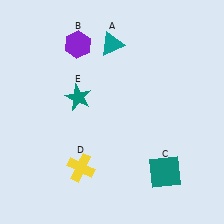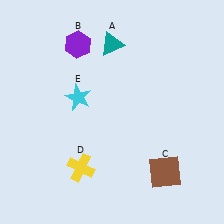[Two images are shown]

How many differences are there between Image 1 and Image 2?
There are 2 differences between the two images.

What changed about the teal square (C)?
In Image 1, C is teal. In Image 2, it changed to brown.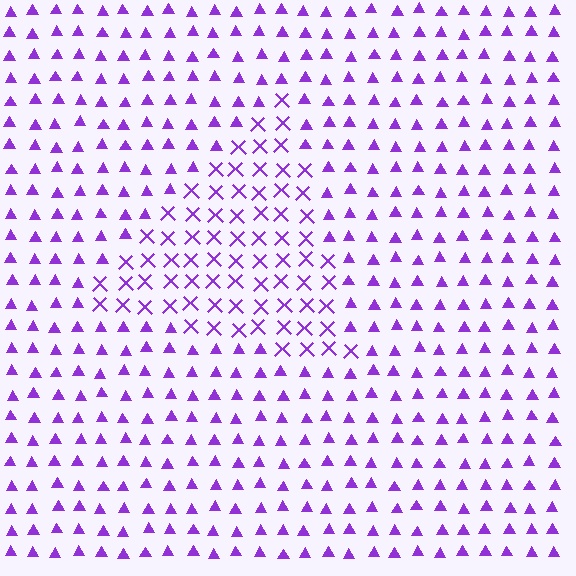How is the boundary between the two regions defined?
The boundary is defined by a change in element shape: X marks inside vs. triangles outside. All elements share the same color and spacing.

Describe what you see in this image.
The image is filled with small purple elements arranged in a uniform grid. A triangle-shaped region contains X marks, while the surrounding area contains triangles. The boundary is defined purely by the change in element shape.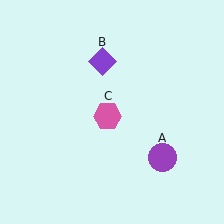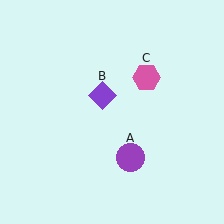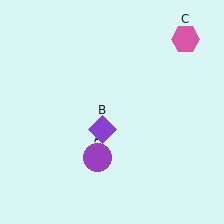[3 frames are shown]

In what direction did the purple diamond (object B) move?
The purple diamond (object B) moved down.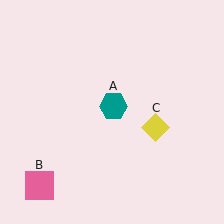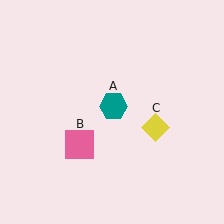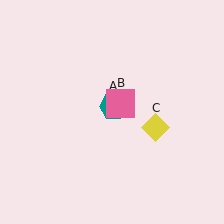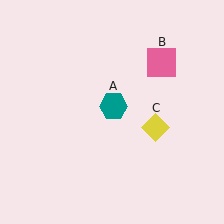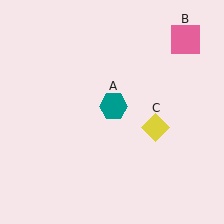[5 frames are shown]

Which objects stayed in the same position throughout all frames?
Teal hexagon (object A) and yellow diamond (object C) remained stationary.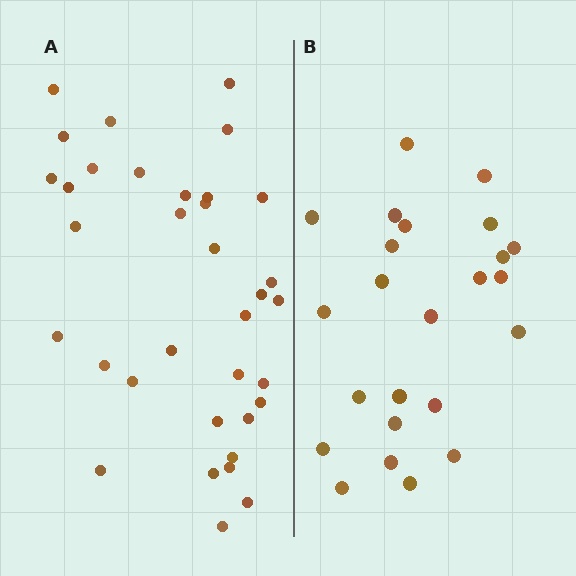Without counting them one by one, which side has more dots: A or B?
Region A (the left region) has more dots.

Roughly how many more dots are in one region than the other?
Region A has roughly 12 or so more dots than region B.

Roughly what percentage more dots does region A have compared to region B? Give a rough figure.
About 45% more.